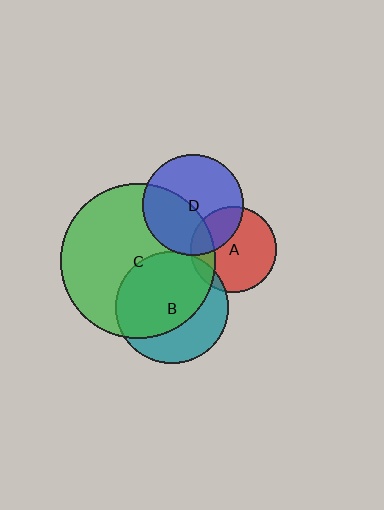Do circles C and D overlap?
Yes.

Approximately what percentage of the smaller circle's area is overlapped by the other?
Approximately 40%.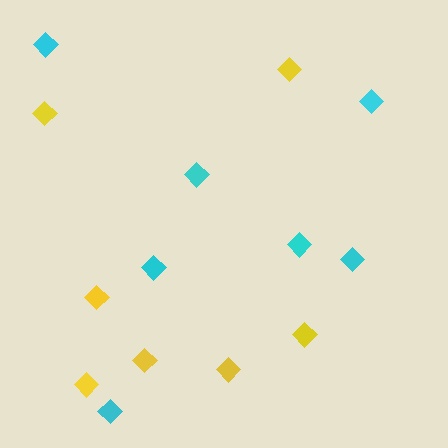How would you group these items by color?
There are 2 groups: one group of cyan diamonds (7) and one group of yellow diamonds (7).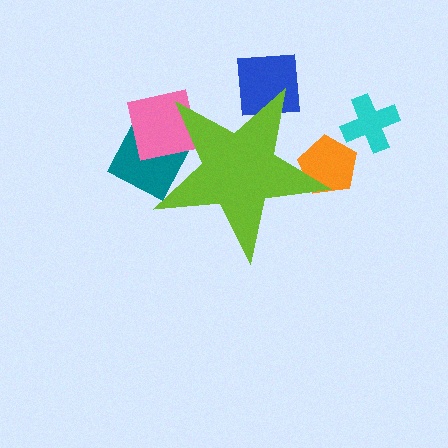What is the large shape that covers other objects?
A lime star.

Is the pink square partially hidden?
Yes, the pink square is partially hidden behind the lime star.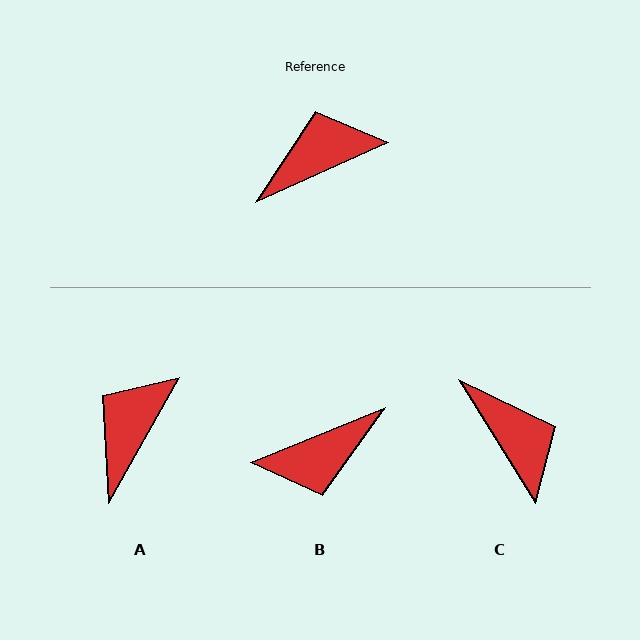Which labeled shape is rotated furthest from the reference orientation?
B, about 178 degrees away.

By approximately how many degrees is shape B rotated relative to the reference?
Approximately 178 degrees counter-clockwise.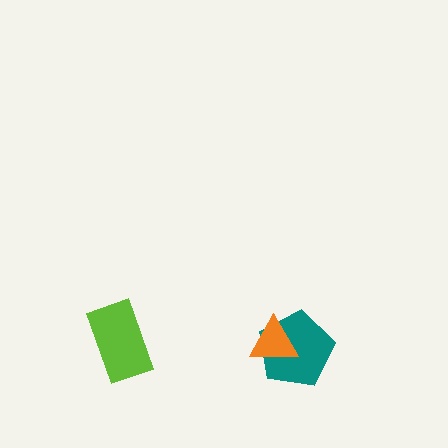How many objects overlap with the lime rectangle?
0 objects overlap with the lime rectangle.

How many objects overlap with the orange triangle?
1 object overlaps with the orange triangle.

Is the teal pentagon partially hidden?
Yes, it is partially covered by another shape.